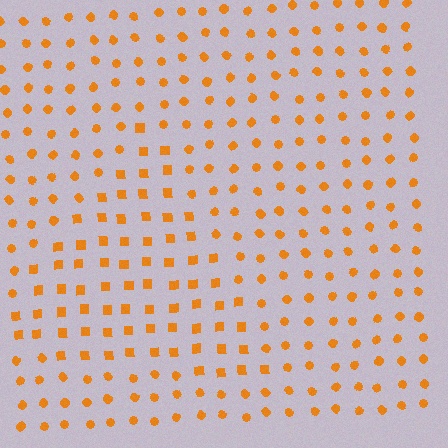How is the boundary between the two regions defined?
The boundary is defined by a change in element shape: squares inside vs. circles outside. All elements share the same color and spacing.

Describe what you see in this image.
The image is filled with small orange elements arranged in a uniform grid. A triangle-shaped region contains squares, while the surrounding area contains circles. The boundary is defined purely by the change in element shape.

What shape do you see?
I see a triangle.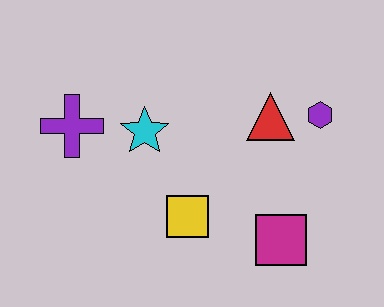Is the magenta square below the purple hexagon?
Yes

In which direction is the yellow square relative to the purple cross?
The yellow square is to the right of the purple cross.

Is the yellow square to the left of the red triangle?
Yes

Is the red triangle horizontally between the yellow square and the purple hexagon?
Yes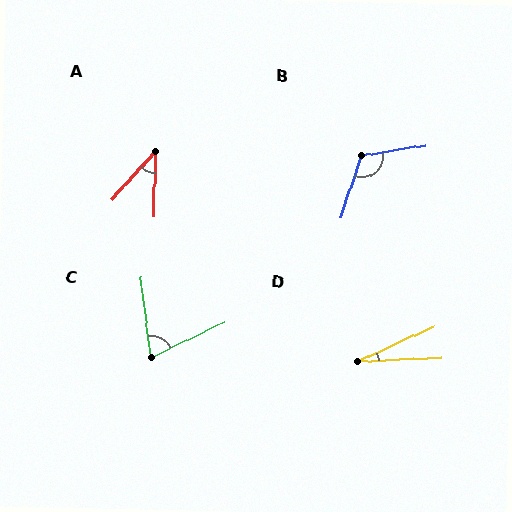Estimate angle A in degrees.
Approximately 40 degrees.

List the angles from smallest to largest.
D (22°), A (40°), C (71°), B (117°).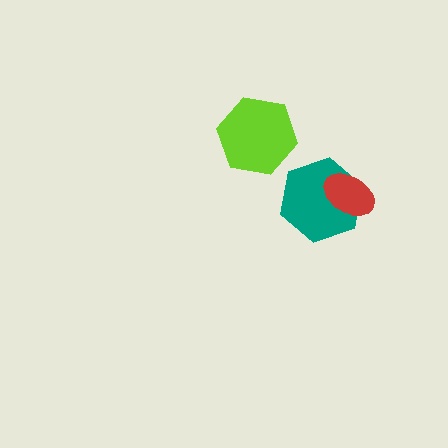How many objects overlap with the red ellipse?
1 object overlaps with the red ellipse.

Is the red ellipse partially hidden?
No, no other shape covers it.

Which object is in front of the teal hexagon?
The red ellipse is in front of the teal hexagon.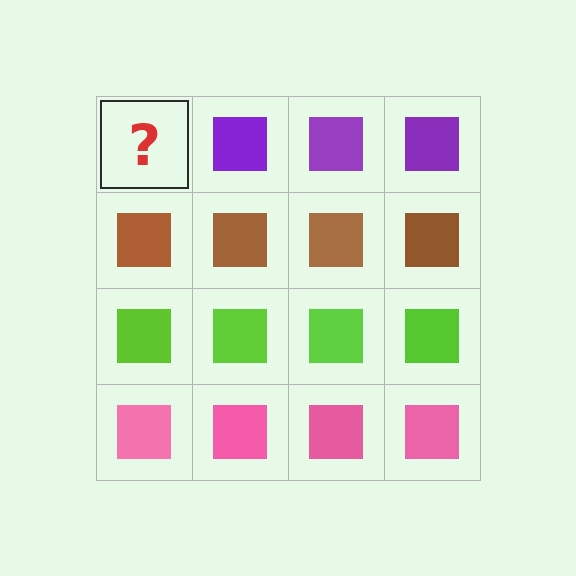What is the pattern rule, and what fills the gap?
The rule is that each row has a consistent color. The gap should be filled with a purple square.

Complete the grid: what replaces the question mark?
The question mark should be replaced with a purple square.